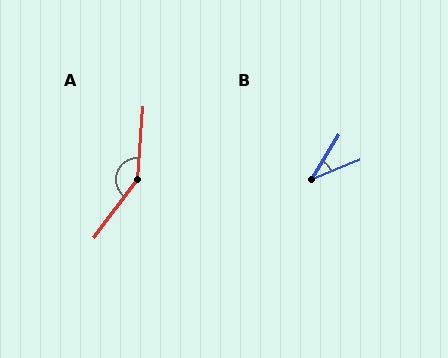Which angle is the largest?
A, at approximately 148 degrees.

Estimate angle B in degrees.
Approximately 36 degrees.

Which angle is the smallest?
B, at approximately 36 degrees.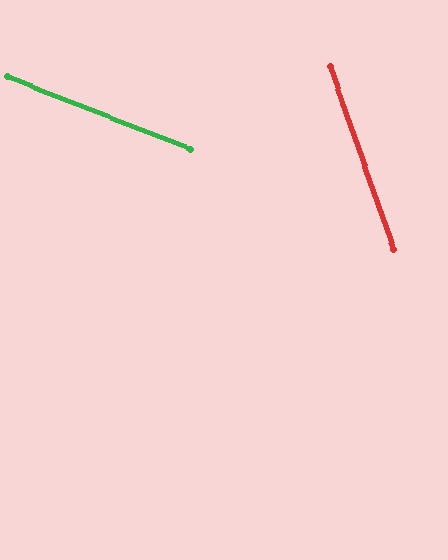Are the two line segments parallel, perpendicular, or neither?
Neither parallel nor perpendicular — they differ by about 49°.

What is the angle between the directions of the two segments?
Approximately 49 degrees.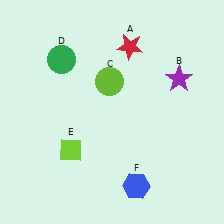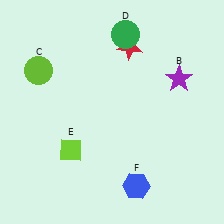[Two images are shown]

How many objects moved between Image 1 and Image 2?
2 objects moved between the two images.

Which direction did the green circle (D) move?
The green circle (D) moved right.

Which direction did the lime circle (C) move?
The lime circle (C) moved left.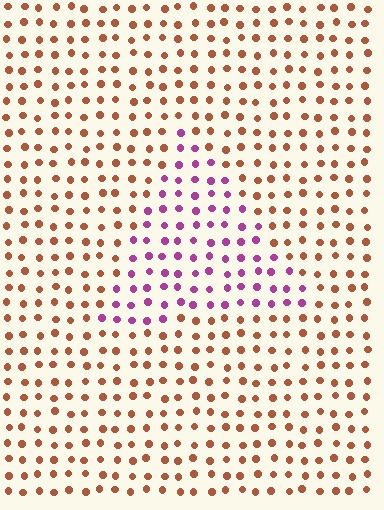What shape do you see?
I see a triangle.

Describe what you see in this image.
The image is filled with small brown elements in a uniform arrangement. A triangle-shaped region is visible where the elements are tinted to a slightly different hue, forming a subtle color boundary.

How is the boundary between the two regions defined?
The boundary is defined purely by a slight shift in hue (about 65 degrees). Spacing, size, and orientation are identical on both sides.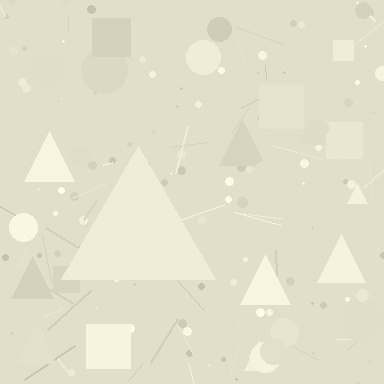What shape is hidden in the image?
A triangle is hidden in the image.